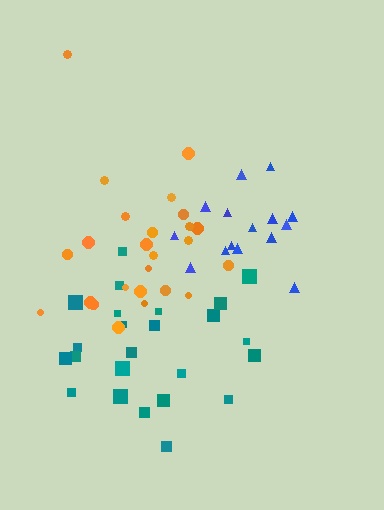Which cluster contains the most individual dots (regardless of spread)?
Orange (25).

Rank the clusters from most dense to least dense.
blue, orange, teal.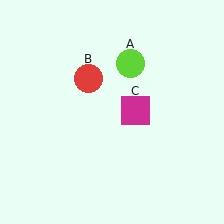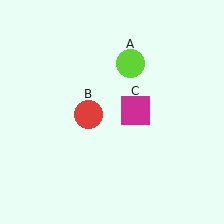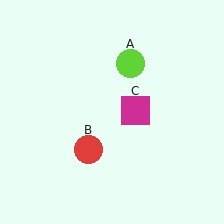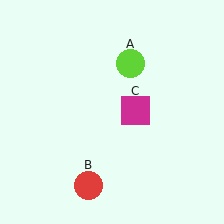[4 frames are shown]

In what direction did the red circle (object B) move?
The red circle (object B) moved down.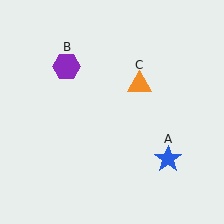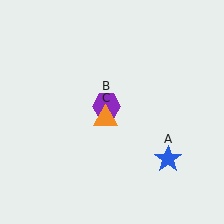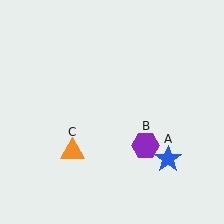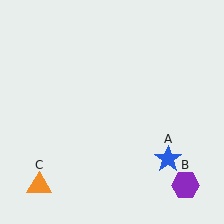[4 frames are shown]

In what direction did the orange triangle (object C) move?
The orange triangle (object C) moved down and to the left.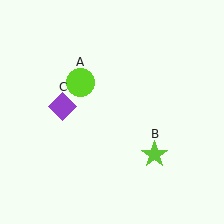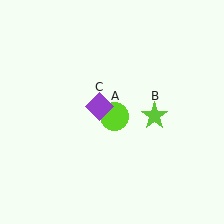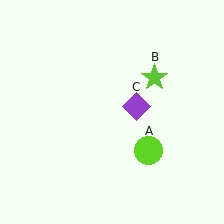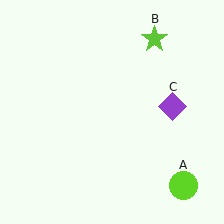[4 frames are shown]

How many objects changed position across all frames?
3 objects changed position: lime circle (object A), lime star (object B), purple diamond (object C).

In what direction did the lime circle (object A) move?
The lime circle (object A) moved down and to the right.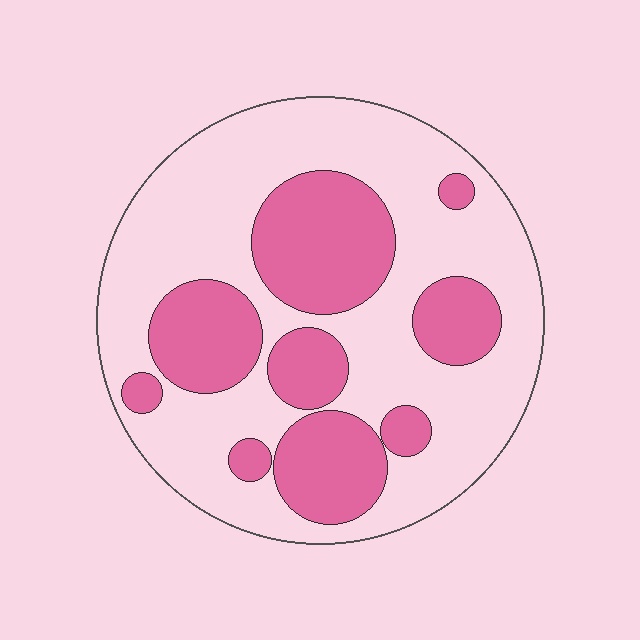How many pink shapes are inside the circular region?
9.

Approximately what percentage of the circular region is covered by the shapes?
Approximately 35%.